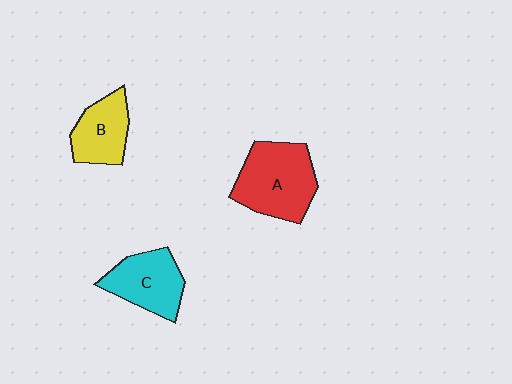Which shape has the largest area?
Shape A (red).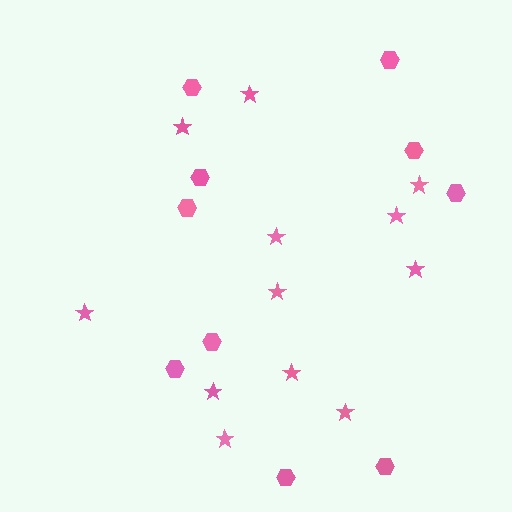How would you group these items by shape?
There are 2 groups: one group of hexagons (10) and one group of stars (12).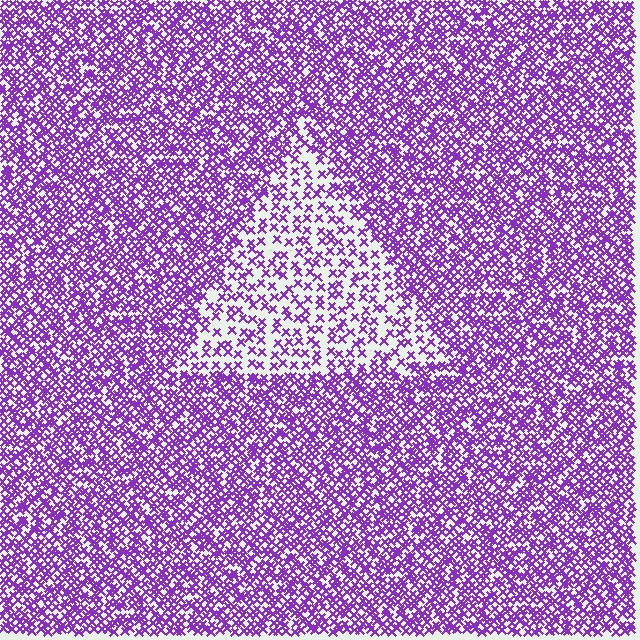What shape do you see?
I see a triangle.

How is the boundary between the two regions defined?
The boundary is defined by a change in element density (approximately 2.3x ratio). All elements are the same color, size, and shape.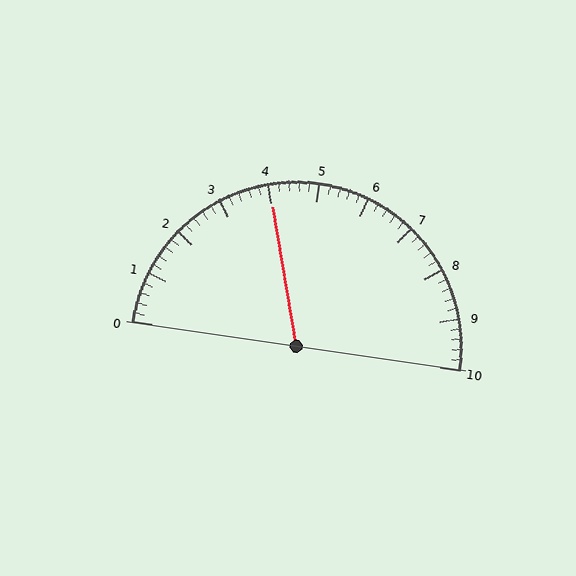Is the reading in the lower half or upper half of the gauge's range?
The reading is in the lower half of the range (0 to 10).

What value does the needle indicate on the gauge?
The needle indicates approximately 4.0.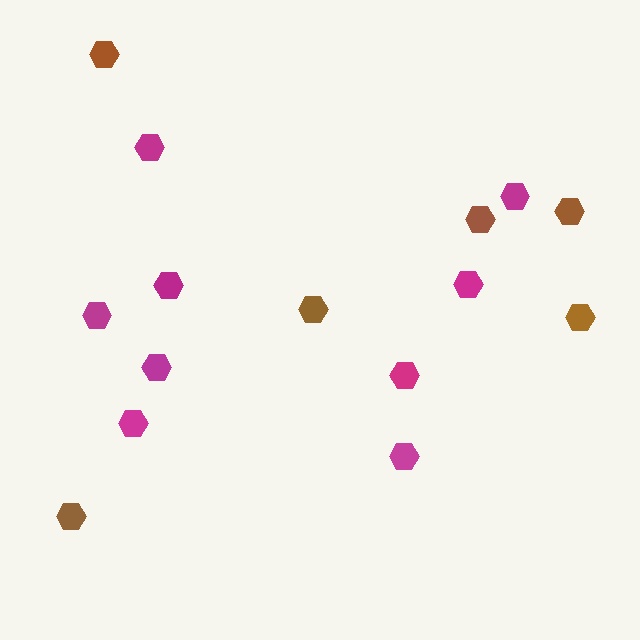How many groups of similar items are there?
There are 2 groups: one group of brown hexagons (6) and one group of magenta hexagons (9).